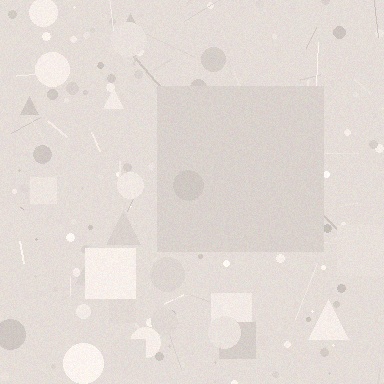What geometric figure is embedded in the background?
A square is embedded in the background.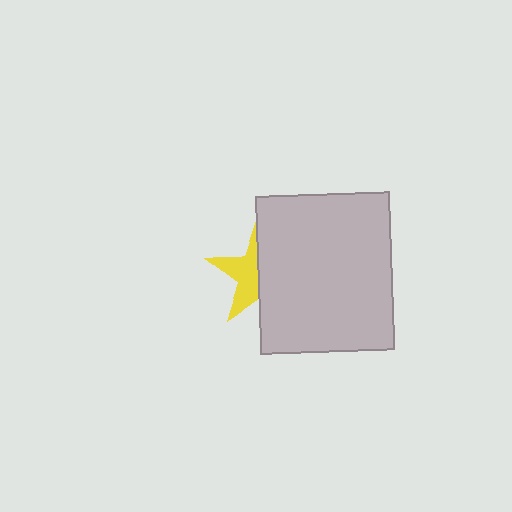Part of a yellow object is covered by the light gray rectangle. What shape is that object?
It is a star.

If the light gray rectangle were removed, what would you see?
You would see the complete yellow star.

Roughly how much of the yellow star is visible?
About half of it is visible (roughly 47%).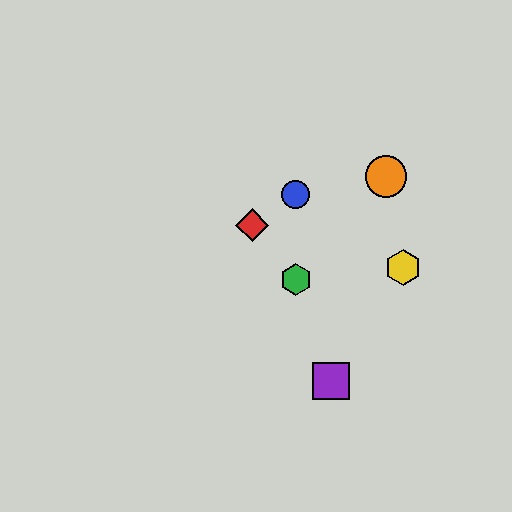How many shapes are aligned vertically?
2 shapes (the blue circle, the green hexagon) are aligned vertically.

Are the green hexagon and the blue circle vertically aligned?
Yes, both are at x≈296.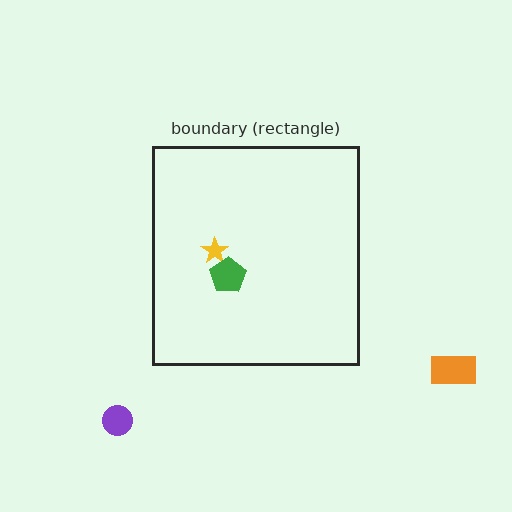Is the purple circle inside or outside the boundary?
Outside.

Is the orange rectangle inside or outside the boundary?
Outside.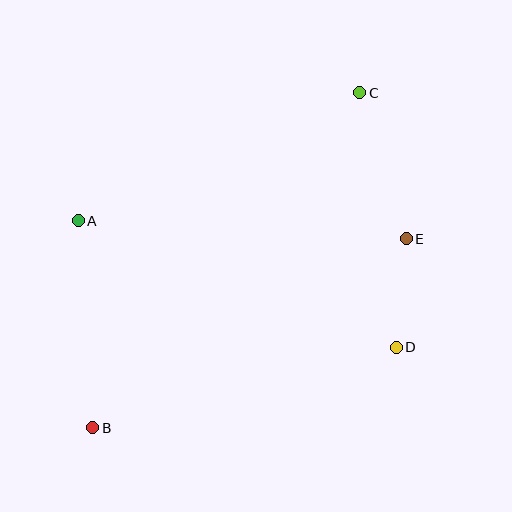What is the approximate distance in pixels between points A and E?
The distance between A and E is approximately 328 pixels.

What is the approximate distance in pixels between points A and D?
The distance between A and D is approximately 342 pixels.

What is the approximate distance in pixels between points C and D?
The distance between C and D is approximately 257 pixels.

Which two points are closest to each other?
Points D and E are closest to each other.